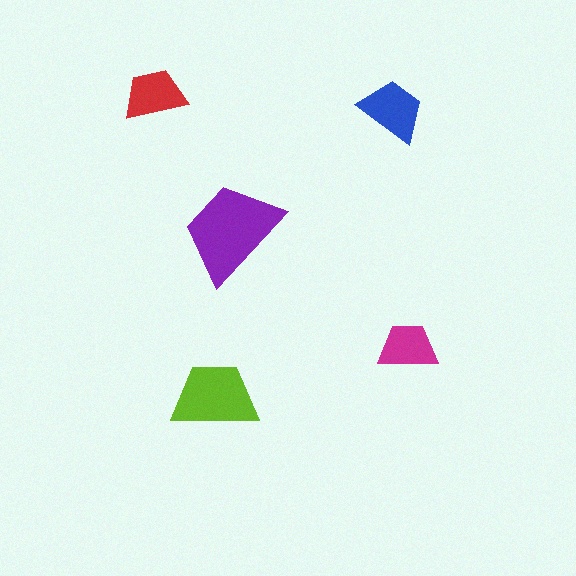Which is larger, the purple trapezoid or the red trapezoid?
The purple one.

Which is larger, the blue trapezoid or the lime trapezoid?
The lime one.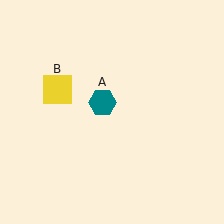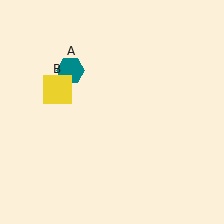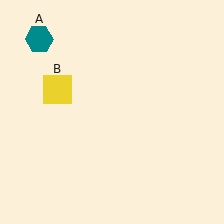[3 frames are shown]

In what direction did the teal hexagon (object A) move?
The teal hexagon (object A) moved up and to the left.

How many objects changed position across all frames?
1 object changed position: teal hexagon (object A).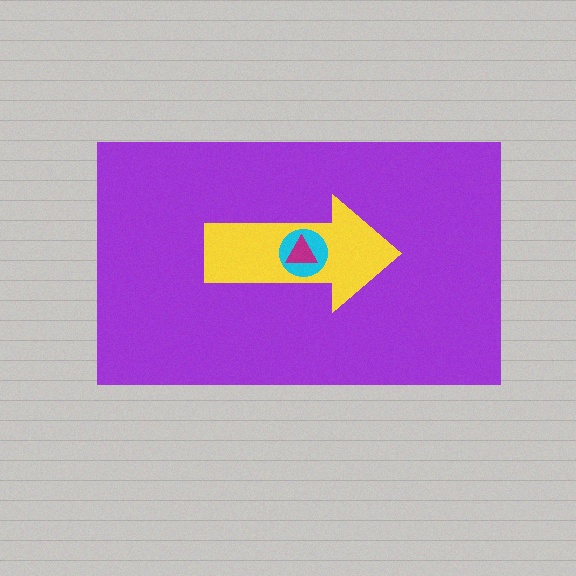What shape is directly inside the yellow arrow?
The cyan circle.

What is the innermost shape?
The magenta triangle.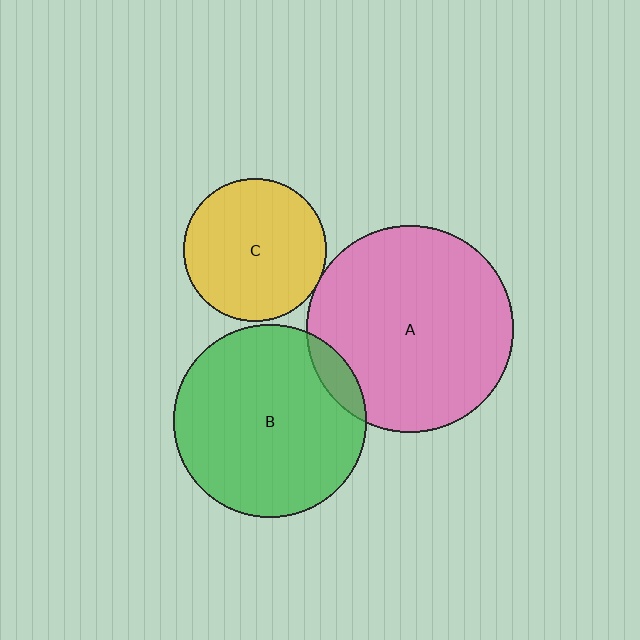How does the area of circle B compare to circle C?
Approximately 1.8 times.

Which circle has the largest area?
Circle A (pink).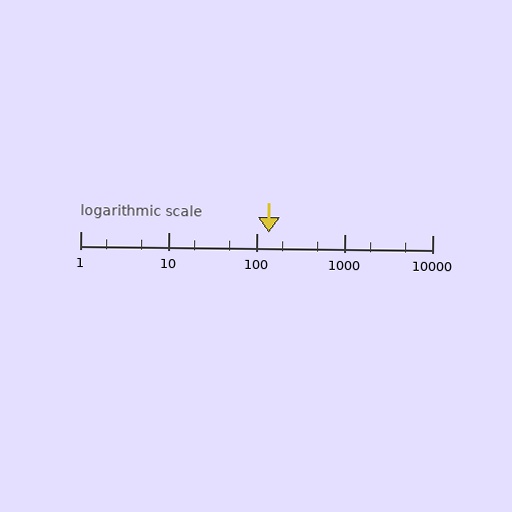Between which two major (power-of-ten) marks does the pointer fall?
The pointer is between 100 and 1000.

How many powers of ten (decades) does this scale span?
The scale spans 4 decades, from 1 to 10000.